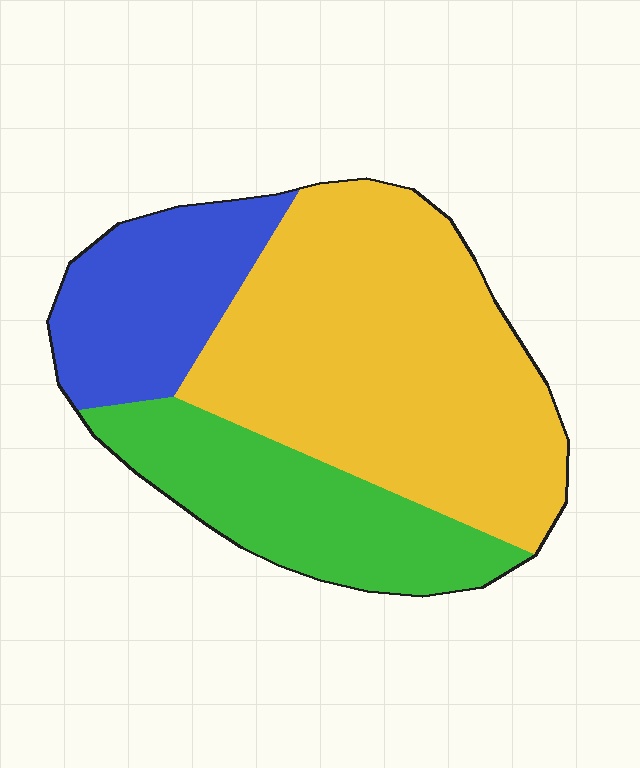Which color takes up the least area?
Blue, at roughly 20%.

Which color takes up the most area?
Yellow, at roughly 55%.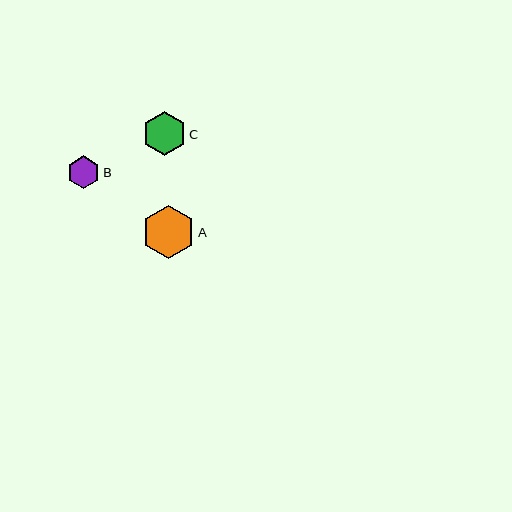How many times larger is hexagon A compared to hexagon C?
Hexagon A is approximately 1.2 times the size of hexagon C.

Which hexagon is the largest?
Hexagon A is the largest with a size of approximately 53 pixels.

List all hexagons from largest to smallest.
From largest to smallest: A, C, B.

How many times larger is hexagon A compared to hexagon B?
Hexagon A is approximately 1.6 times the size of hexagon B.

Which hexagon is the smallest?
Hexagon B is the smallest with a size of approximately 33 pixels.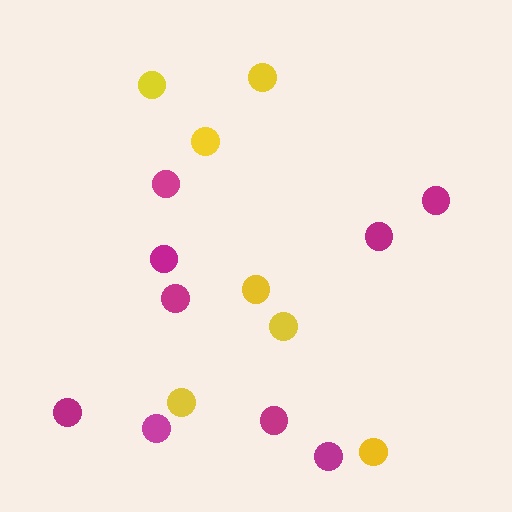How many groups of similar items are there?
There are 2 groups: one group of yellow circles (7) and one group of magenta circles (9).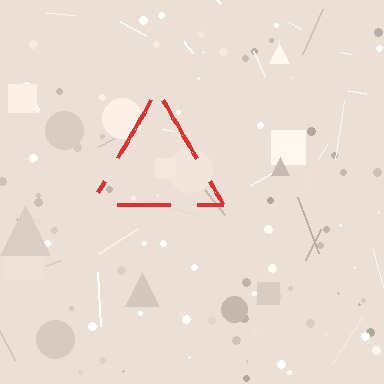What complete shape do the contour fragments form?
The contour fragments form a triangle.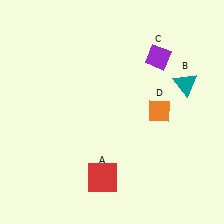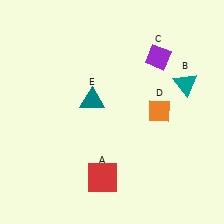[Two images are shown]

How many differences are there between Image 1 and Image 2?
There is 1 difference between the two images.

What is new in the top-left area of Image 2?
A teal triangle (E) was added in the top-left area of Image 2.